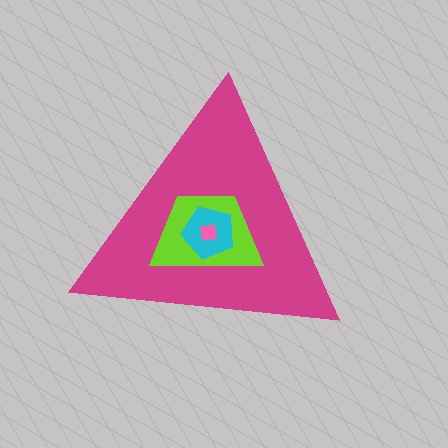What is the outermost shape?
The magenta triangle.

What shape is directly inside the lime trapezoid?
The cyan pentagon.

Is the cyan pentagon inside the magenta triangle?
Yes.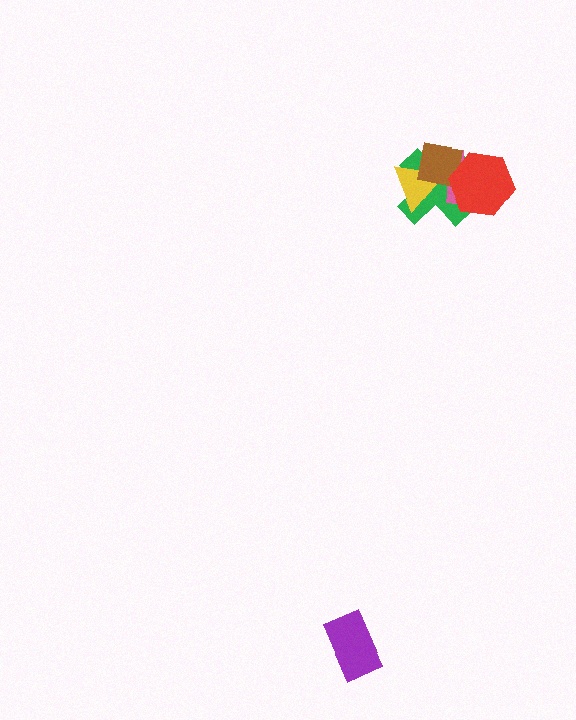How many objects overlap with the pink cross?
4 objects overlap with the pink cross.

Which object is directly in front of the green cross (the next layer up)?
The pink cross is directly in front of the green cross.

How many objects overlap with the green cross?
4 objects overlap with the green cross.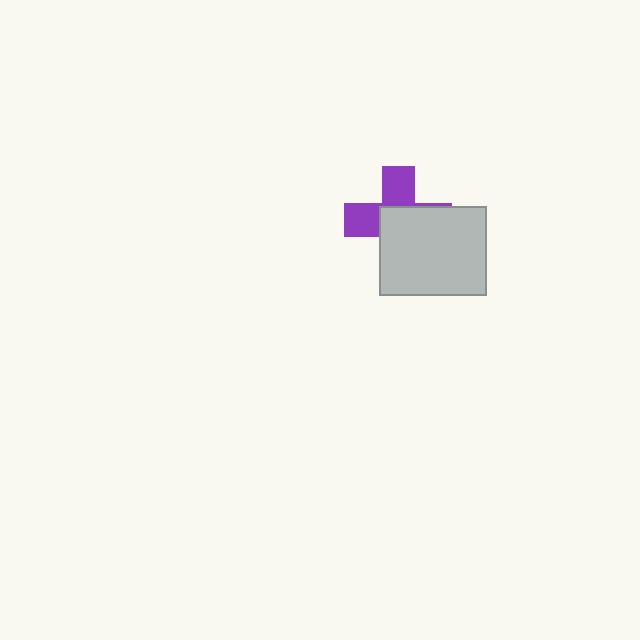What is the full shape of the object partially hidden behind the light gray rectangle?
The partially hidden object is a purple cross.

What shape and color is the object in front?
The object in front is a light gray rectangle.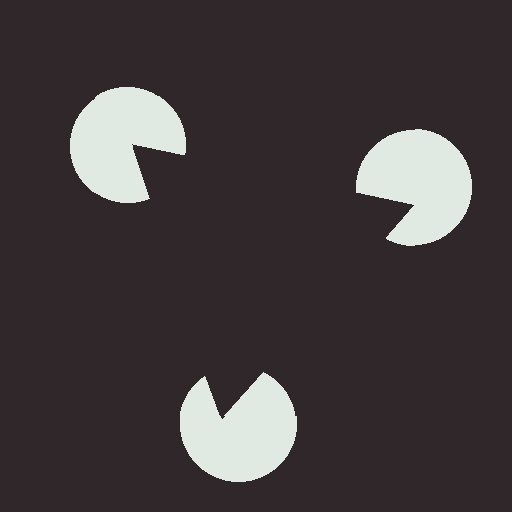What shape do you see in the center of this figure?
An illusory triangle — its edges are inferred from the aligned wedge cuts in the pac-man discs, not physically drawn.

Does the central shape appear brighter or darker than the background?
It typically appears slightly darker than the background, even though no actual brightness change is drawn.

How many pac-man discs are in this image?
There are 3 — one at each vertex of the illusory triangle.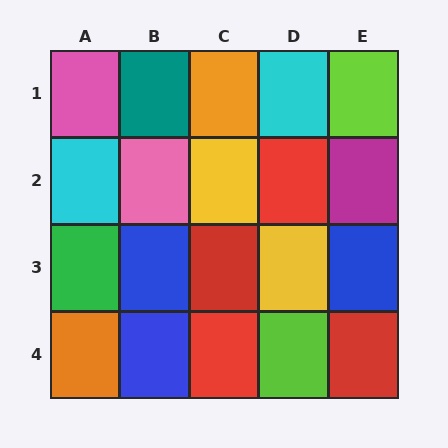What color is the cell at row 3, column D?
Yellow.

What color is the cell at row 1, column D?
Cyan.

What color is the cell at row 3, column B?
Blue.